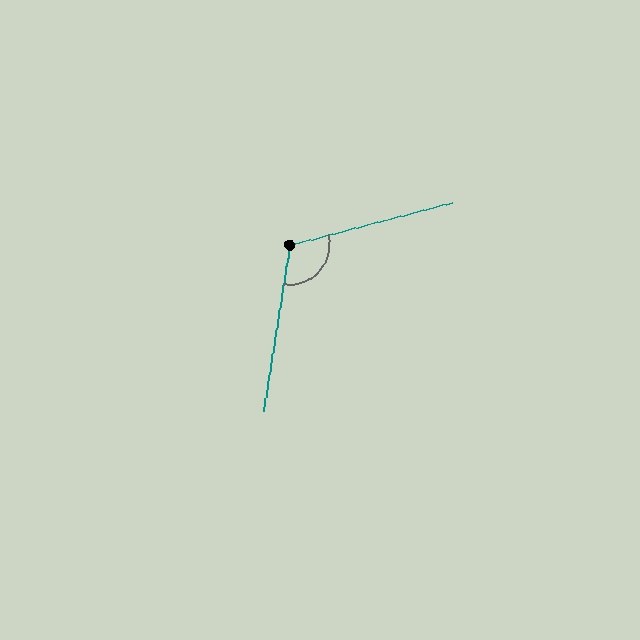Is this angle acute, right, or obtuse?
It is obtuse.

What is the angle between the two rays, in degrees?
Approximately 114 degrees.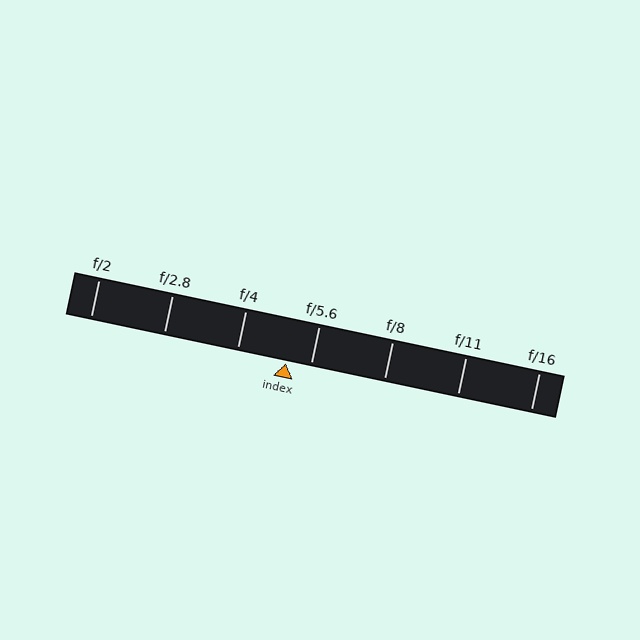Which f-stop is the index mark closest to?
The index mark is closest to f/5.6.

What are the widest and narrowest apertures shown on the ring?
The widest aperture shown is f/2 and the narrowest is f/16.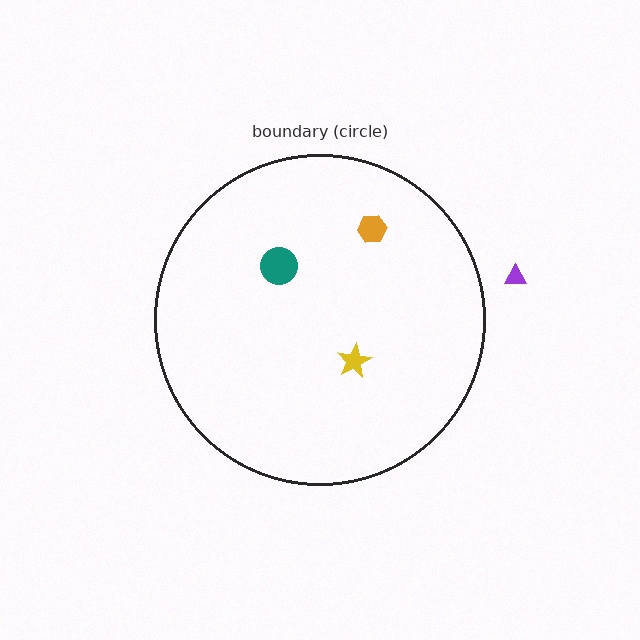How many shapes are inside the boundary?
3 inside, 1 outside.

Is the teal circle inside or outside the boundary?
Inside.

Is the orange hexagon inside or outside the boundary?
Inside.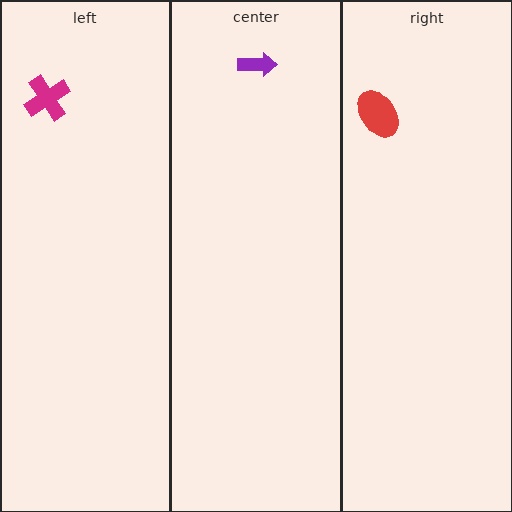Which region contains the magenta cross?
The left region.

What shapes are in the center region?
The purple arrow.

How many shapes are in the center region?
1.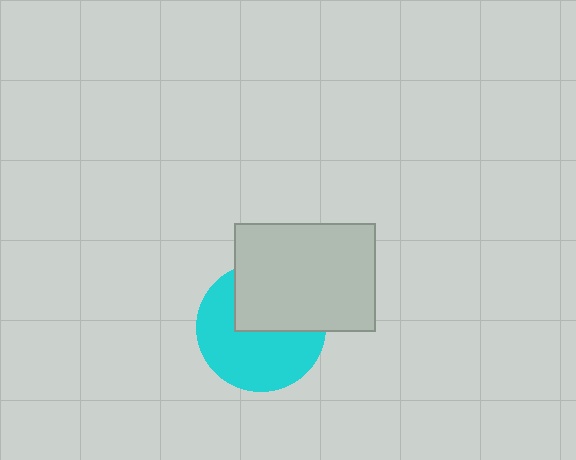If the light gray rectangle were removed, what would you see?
You would see the complete cyan circle.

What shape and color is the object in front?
The object in front is a light gray rectangle.